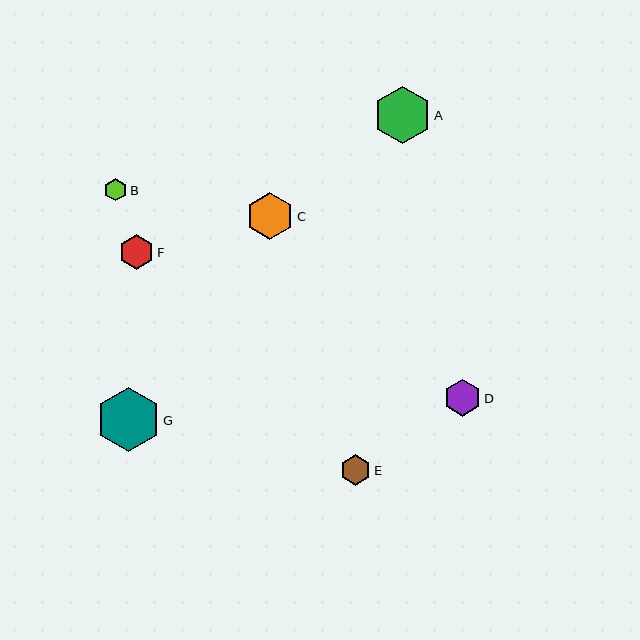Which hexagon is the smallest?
Hexagon B is the smallest with a size of approximately 22 pixels.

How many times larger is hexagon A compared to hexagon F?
Hexagon A is approximately 1.7 times the size of hexagon F.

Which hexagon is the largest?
Hexagon G is the largest with a size of approximately 64 pixels.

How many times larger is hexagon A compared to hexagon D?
Hexagon A is approximately 1.6 times the size of hexagon D.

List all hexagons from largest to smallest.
From largest to smallest: G, A, C, D, F, E, B.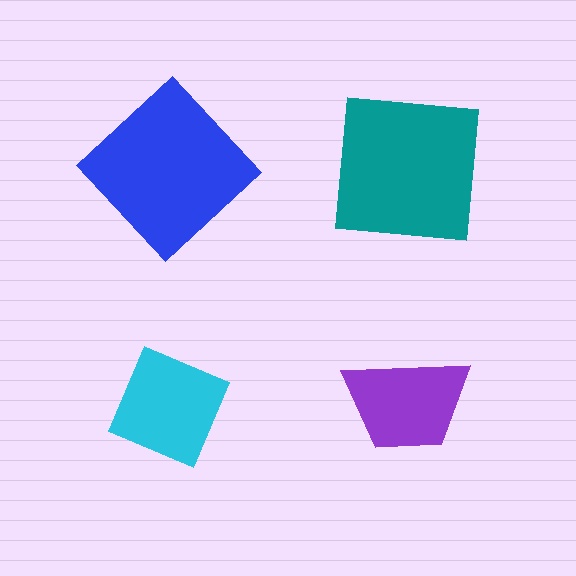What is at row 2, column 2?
A purple trapezoid.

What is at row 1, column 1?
A blue diamond.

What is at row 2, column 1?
A cyan diamond.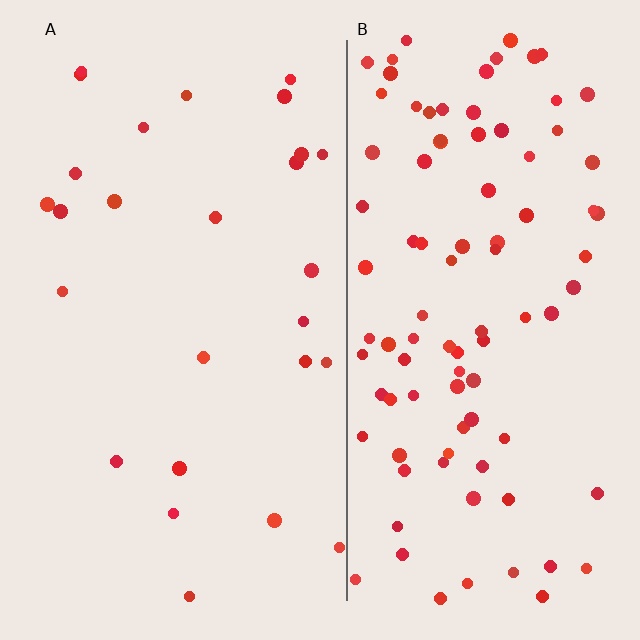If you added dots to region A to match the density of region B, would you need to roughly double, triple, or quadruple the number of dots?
Approximately quadruple.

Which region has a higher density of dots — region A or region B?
B (the right).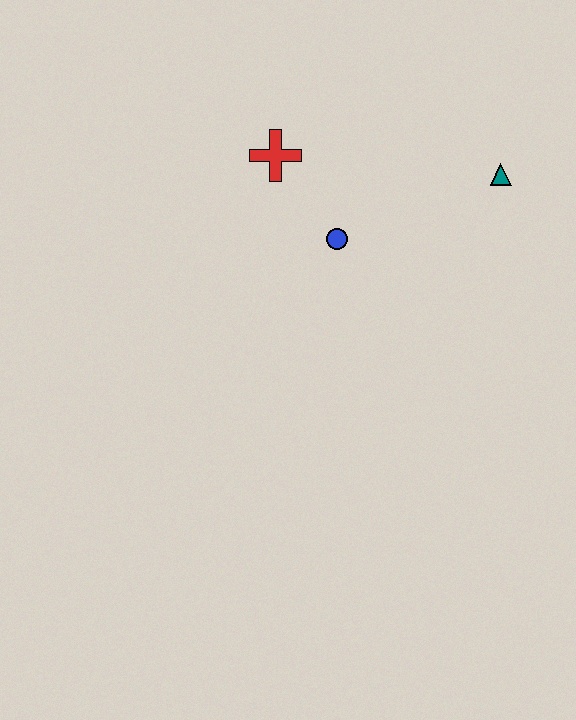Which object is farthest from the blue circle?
The teal triangle is farthest from the blue circle.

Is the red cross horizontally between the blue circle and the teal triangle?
No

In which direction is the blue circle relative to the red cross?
The blue circle is below the red cross.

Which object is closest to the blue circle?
The red cross is closest to the blue circle.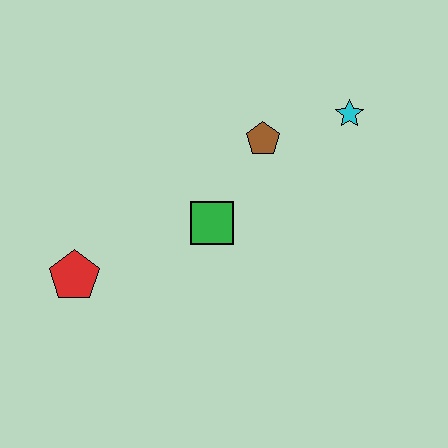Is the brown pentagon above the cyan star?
No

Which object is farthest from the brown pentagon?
The red pentagon is farthest from the brown pentagon.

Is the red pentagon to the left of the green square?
Yes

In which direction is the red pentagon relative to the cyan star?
The red pentagon is to the left of the cyan star.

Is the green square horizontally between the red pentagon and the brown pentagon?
Yes